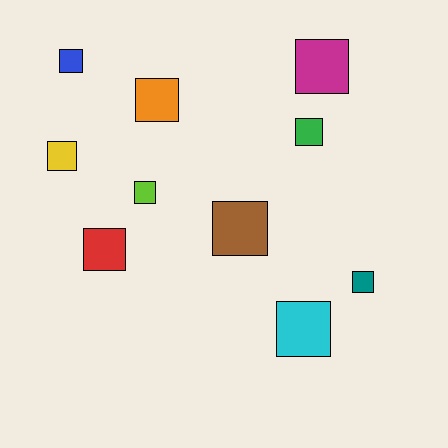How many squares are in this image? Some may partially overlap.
There are 10 squares.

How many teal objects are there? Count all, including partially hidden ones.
There is 1 teal object.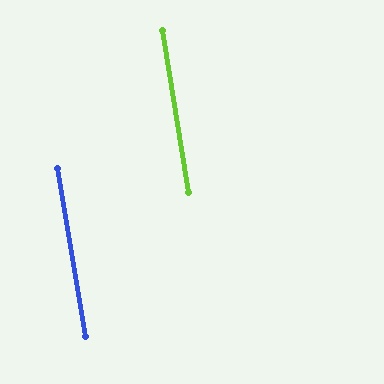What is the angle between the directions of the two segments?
Approximately 0 degrees.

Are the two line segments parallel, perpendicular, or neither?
Parallel — their directions differ by only 0.3°.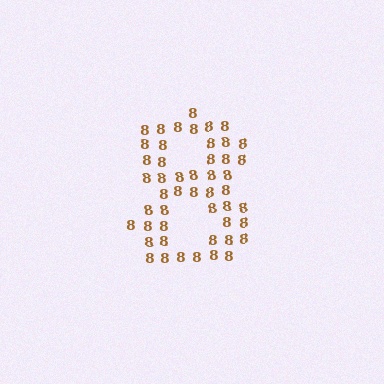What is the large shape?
The large shape is the digit 8.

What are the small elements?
The small elements are digit 8's.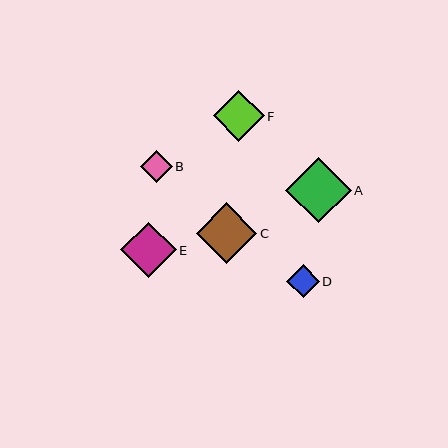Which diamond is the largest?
Diamond A is the largest with a size of approximately 66 pixels.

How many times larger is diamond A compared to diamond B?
Diamond A is approximately 2.1 times the size of diamond B.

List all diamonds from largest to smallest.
From largest to smallest: A, C, E, F, D, B.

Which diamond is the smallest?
Diamond B is the smallest with a size of approximately 32 pixels.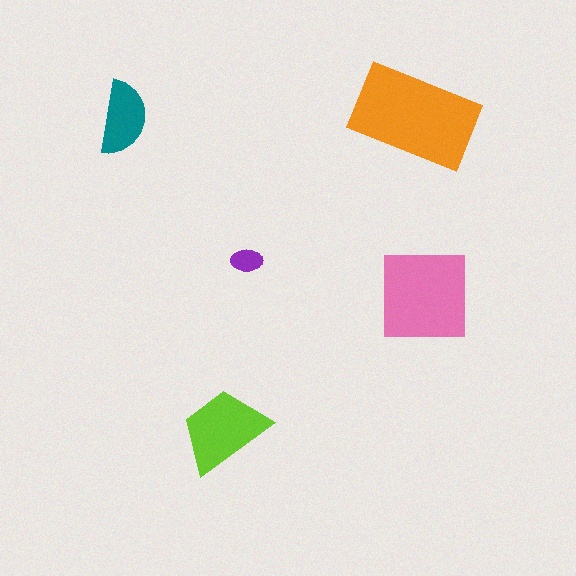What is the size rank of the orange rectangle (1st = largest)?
1st.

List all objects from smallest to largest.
The purple ellipse, the teal semicircle, the lime trapezoid, the pink square, the orange rectangle.